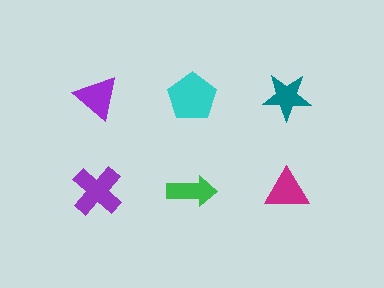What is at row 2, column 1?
A purple cross.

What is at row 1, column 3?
A teal star.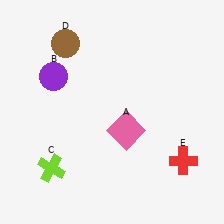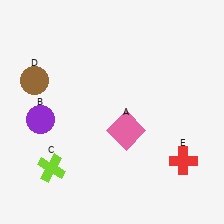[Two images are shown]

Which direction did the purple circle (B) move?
The purple circle (B) moved down.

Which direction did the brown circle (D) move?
The brown circle (D) moved down.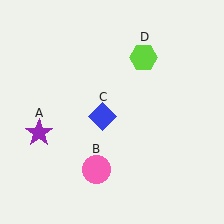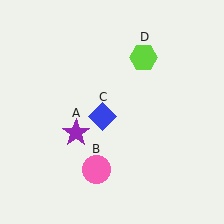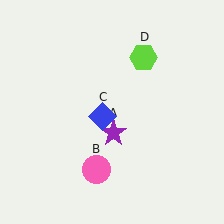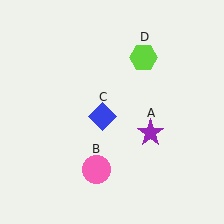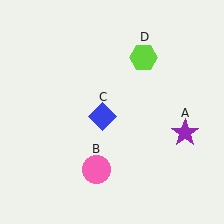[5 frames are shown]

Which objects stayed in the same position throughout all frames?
Pink circle (object B) and blue diamond (object C) and lime hexagon (object D) remained stationary.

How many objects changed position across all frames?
1 object changed position: purple star (object A).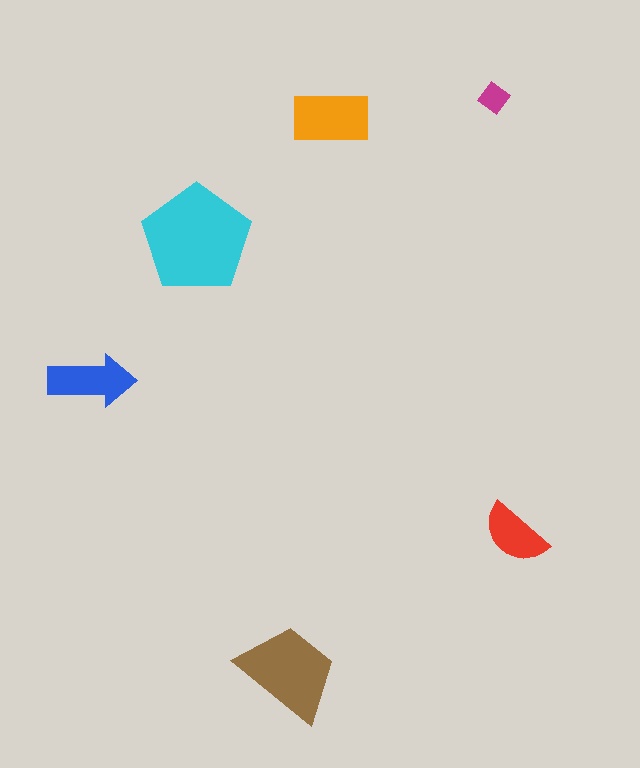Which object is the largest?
The cyan pentagon.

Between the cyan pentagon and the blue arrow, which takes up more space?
The cyan pentagon.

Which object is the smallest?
The magenta diamond.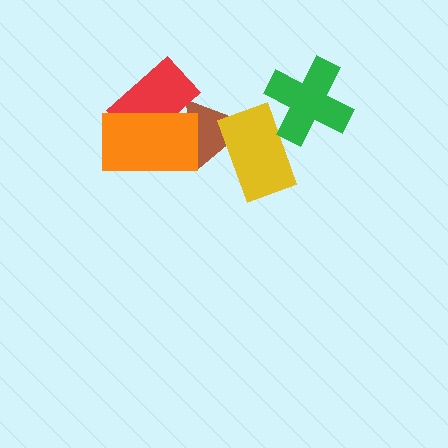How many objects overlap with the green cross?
1 object overlaps with the green cross.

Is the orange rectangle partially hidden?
No, no other shape covers it.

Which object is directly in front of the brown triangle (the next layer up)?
The yellow rectangle is directly in front of the brown triangle.